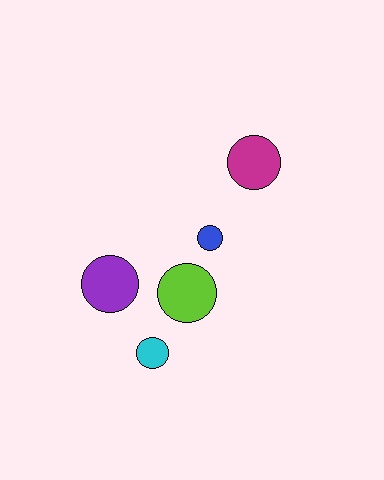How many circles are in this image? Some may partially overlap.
There are 5 circles.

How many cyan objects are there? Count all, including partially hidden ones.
There is 1 cyan object.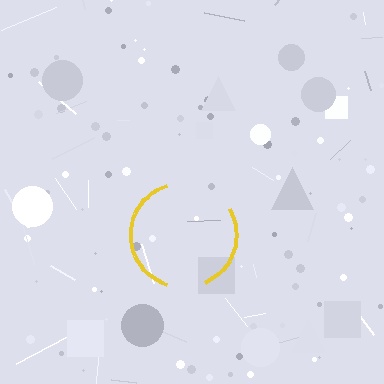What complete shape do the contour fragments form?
The contour fragments form a circle.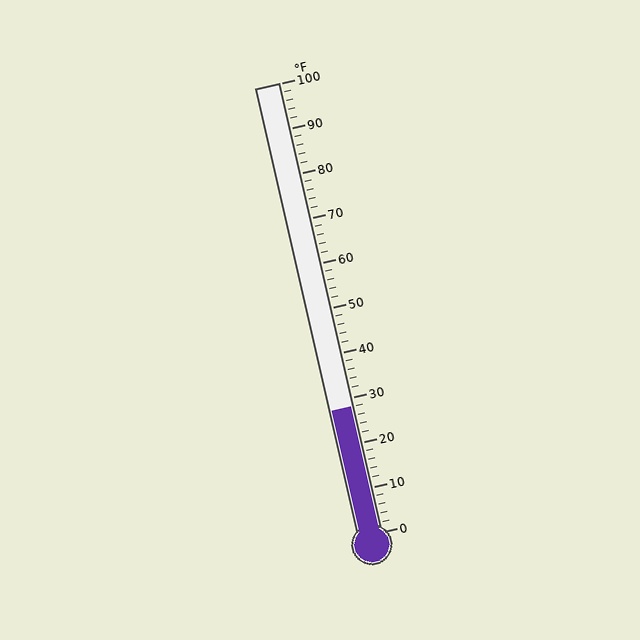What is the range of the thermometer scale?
The thermometer scale ranges from 0°F to 100°F.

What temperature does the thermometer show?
The thermometer shows approximately 28°F.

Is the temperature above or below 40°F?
The temperature is below 40°F.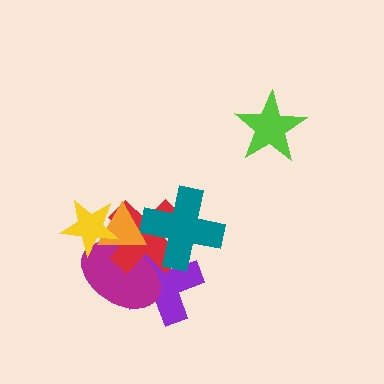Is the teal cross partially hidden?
Yes, it is partially covered by another shape.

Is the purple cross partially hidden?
Yes, it is partially covered by another shape.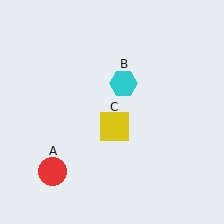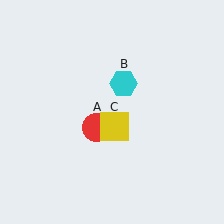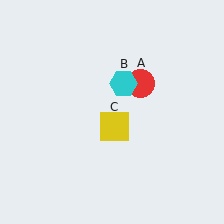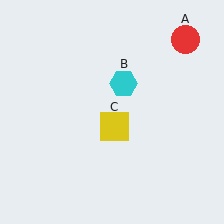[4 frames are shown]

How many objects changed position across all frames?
1 object changed position: red circle (object A).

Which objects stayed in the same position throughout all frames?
Cyan hexagon (object B) and yellow square (object C) remained stationary.